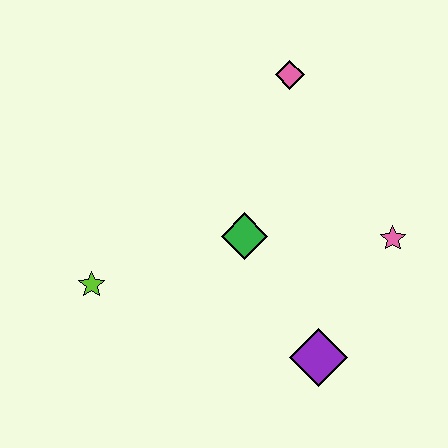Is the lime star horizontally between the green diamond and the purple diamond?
No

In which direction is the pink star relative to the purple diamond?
The pink star is above the purple diamond.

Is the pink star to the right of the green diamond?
Yes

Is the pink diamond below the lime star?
No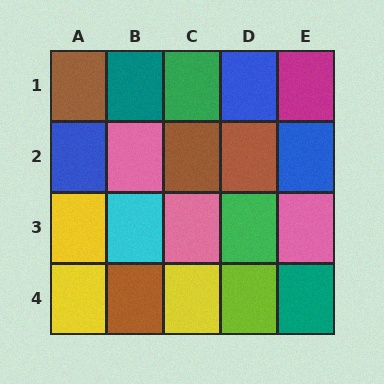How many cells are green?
2 cells are green.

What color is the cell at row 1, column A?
Brown.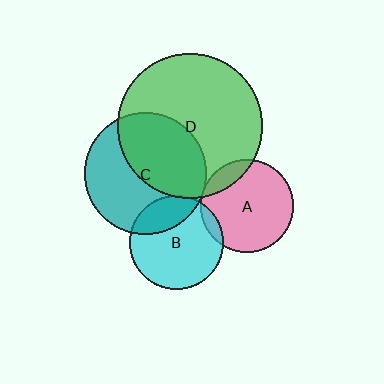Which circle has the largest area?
Circle D (green).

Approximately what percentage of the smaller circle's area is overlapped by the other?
Approximately 15%.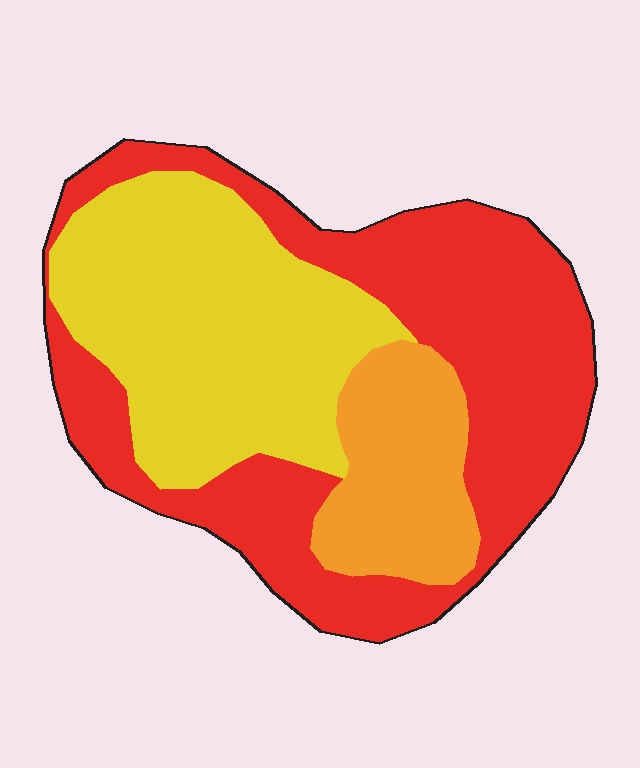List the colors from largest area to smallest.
From largest to smallest: red, yellow, orange.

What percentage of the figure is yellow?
Yellow takes up between a third and a half of the figure.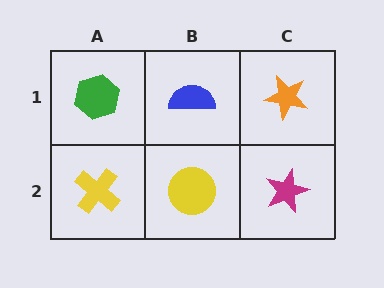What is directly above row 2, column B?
A blue semicircle.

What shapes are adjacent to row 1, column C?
A magenta star (row 2, column C), a blue semicircle (row 1, column B).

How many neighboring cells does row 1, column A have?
2.